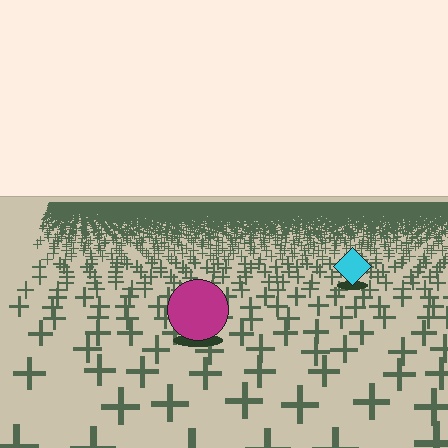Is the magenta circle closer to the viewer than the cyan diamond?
Yes. The magenta circle is closer — you can tell from the texture gradient: the ground texture is coarser near it.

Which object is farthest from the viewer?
The cyan diamond is farthest from the viewer. It appears smaller and the ground texture around it is denser.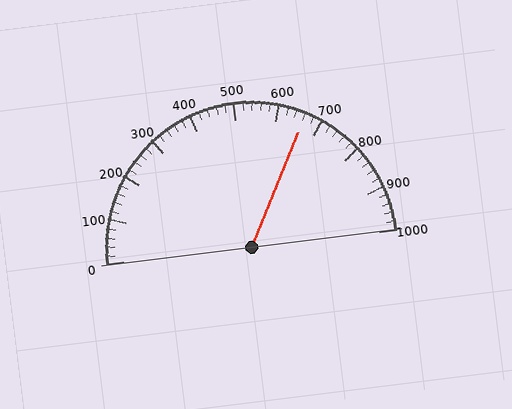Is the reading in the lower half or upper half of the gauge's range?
The reading is in the upper half of the range (0 to 1000).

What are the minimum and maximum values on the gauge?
The gauge ranges from 0 to 1000.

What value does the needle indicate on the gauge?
The needle indicates approximately 660.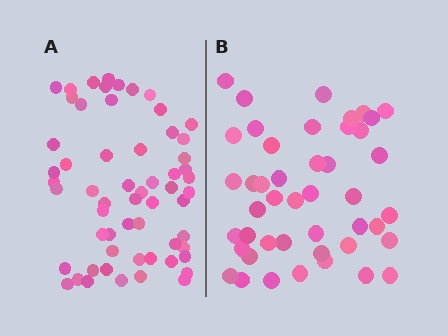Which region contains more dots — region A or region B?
Region A (the left region) has more dots.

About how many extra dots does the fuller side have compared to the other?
Region A has approximately 15 more dots than region B.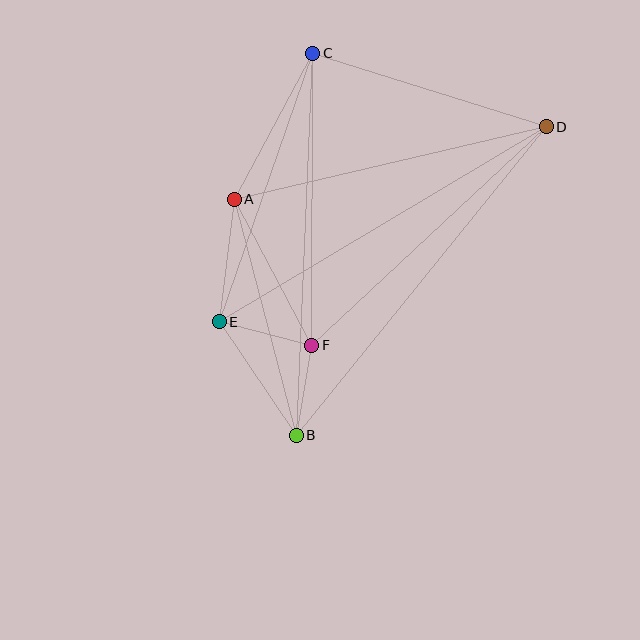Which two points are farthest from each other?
Points B and D are farthest from each other.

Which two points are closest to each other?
Points B and F are closest to each other.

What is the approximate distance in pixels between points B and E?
The distance between B and E is approximately 137 pixels.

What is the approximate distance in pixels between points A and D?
The distance between A and D is approximately 321 pixels.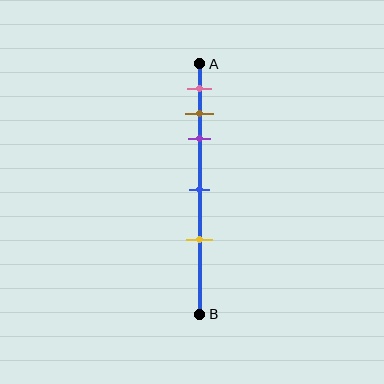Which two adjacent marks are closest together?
The brown and purple marks are the closest adjacent pair.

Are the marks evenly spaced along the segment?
No, the marks are not evenly spaced.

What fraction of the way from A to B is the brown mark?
The brown mark is approximately 20% (0.2) of the way from A to B.